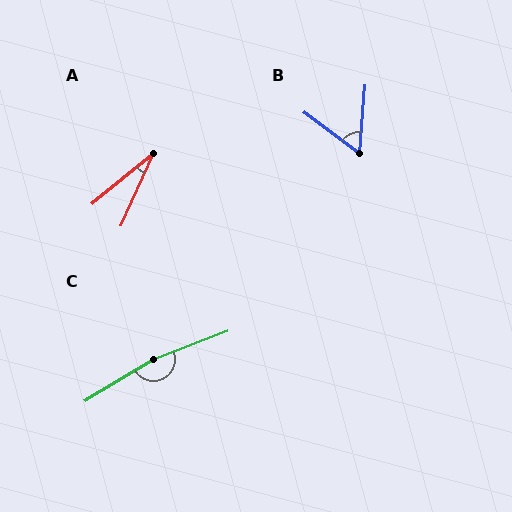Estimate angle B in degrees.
Approximately 58 degrees.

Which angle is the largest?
C, at approximately 170 degrees.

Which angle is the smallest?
A, at approximately 26 degrees.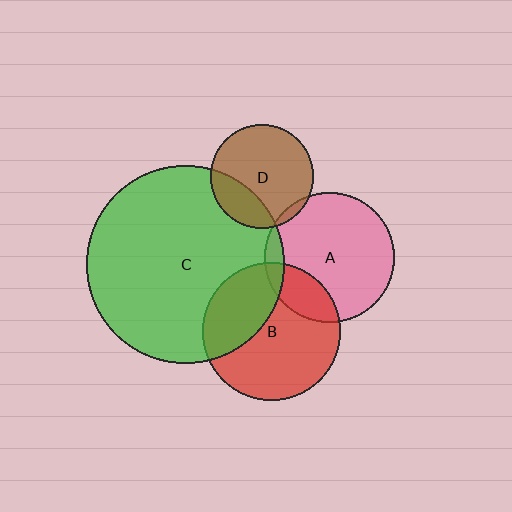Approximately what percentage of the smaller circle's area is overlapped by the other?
Approximately 20%.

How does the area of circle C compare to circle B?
Approximately 2.1 times.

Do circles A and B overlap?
Yes.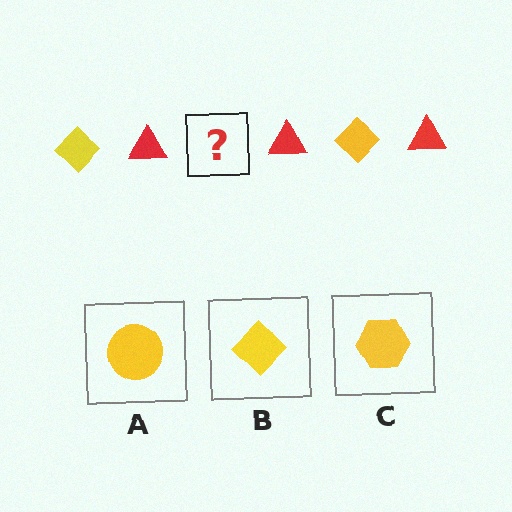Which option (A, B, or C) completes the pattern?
B.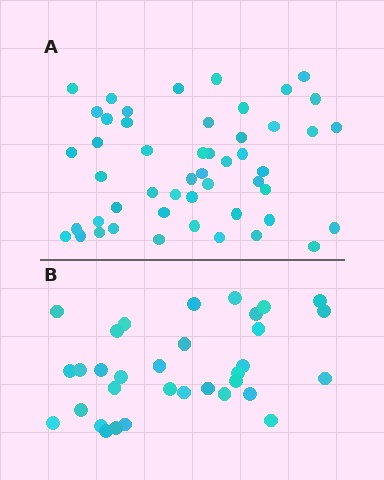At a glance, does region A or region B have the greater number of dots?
Region A (the top region) has more dots.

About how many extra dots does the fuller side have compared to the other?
Region A has approximately 15 more dots than region B.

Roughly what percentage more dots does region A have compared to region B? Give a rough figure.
About 50% more.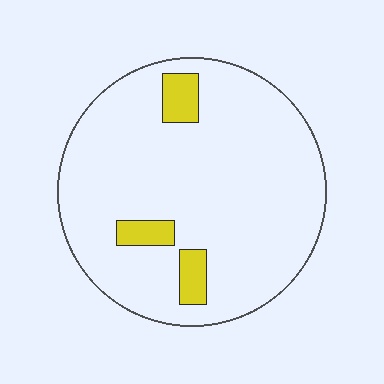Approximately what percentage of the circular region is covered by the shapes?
Approximately 10%.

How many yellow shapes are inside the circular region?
3.